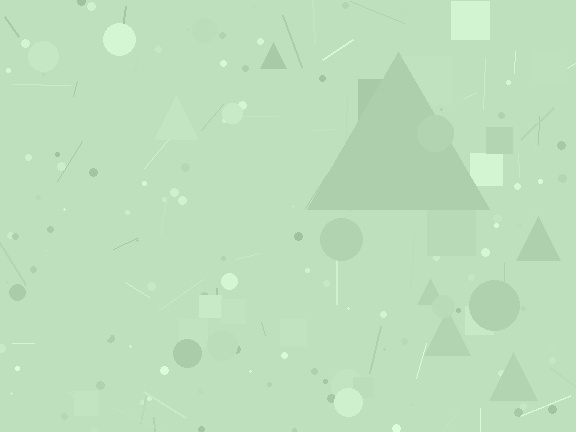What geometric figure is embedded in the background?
A triangle is embedded in the background.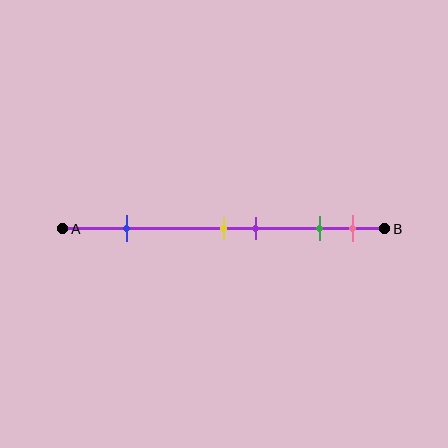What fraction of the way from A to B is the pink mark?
The pink mark is approximately 90% (0.9) of the way from A to B.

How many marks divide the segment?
There are 5 marks dividing the segment.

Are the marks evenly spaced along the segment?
No, the marks are not evenly spaced.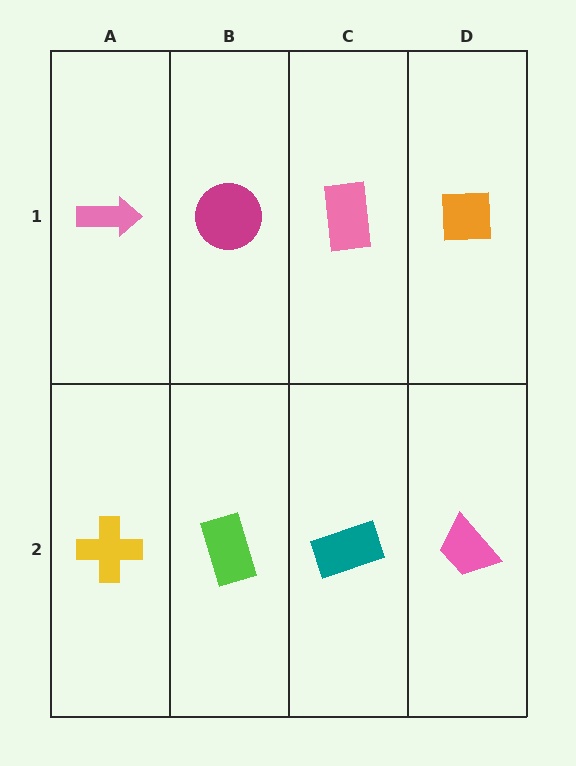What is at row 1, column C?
A pink rectangle.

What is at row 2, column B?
A lime rectangle.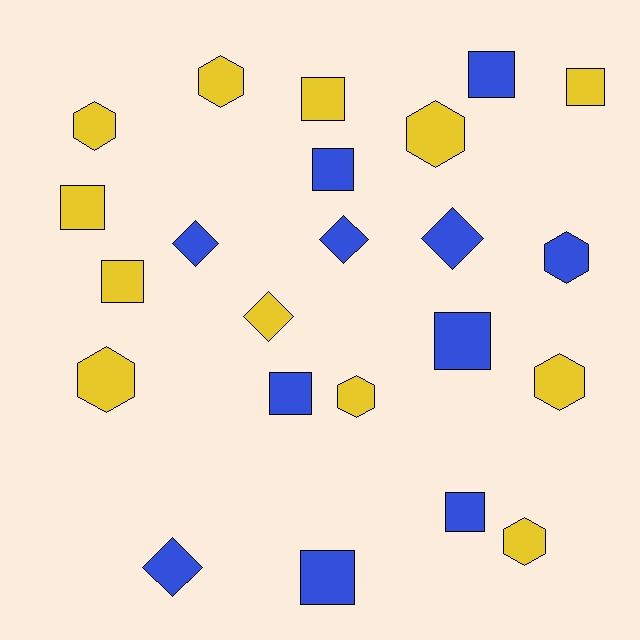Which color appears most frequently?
Yellow, with 12 objects.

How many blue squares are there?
There are 6 blue squares.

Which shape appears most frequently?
Square, with 10 objects.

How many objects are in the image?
There are 23 objects.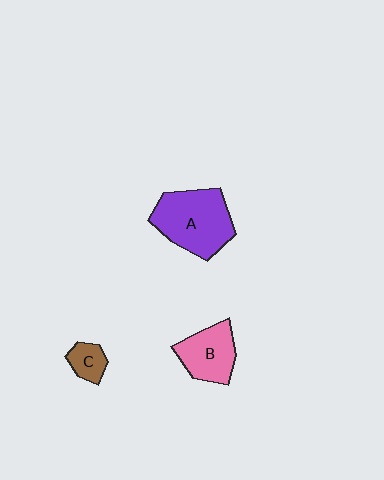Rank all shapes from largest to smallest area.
From largest to smallest: A (purple), B (pink), C (brown).